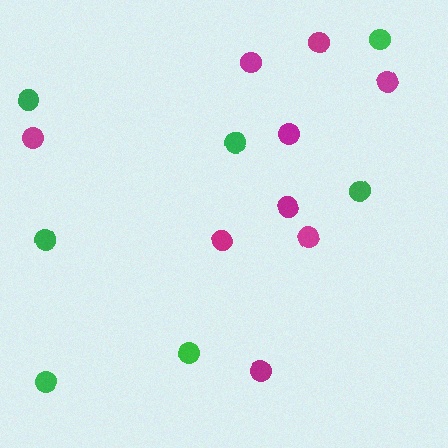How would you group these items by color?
There are 2 groups: one group of magenta circles (9) and one group of green circles (7).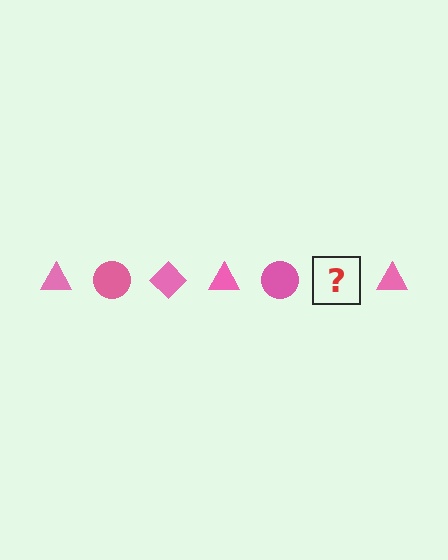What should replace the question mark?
The question mark should be replaced with a pink diamond.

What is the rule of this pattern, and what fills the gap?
The rule is that the pattern cycles through triangle, circle, diamond shapes in pink. The gap should be filled with a pink diamond.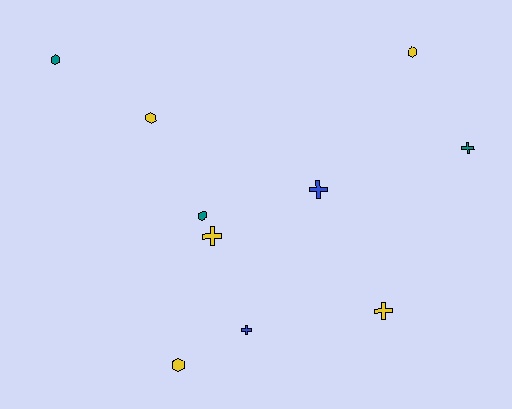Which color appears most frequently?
Yellow, with 5 objects.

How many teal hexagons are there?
There are 2 teal hexagons.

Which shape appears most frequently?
Hexagon, with 5 objects.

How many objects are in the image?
There are 10 objects.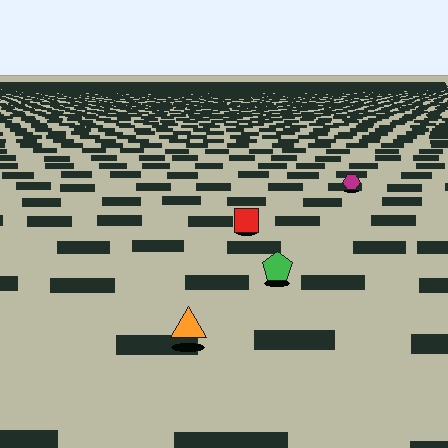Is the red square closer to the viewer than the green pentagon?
No. The green pentagon is closer — you can tell from the texture gradient: the ground texture is coarser near it.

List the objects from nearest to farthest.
From nearest to farthest: the orange triangle, the green pentagon, the red square, the magenta hexagon.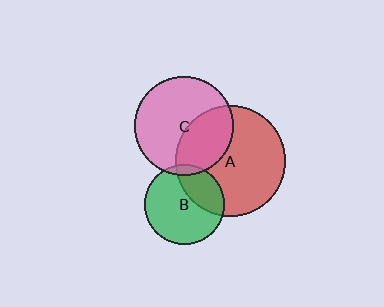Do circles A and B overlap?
Yes.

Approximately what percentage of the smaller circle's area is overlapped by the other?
Approximately 30%.